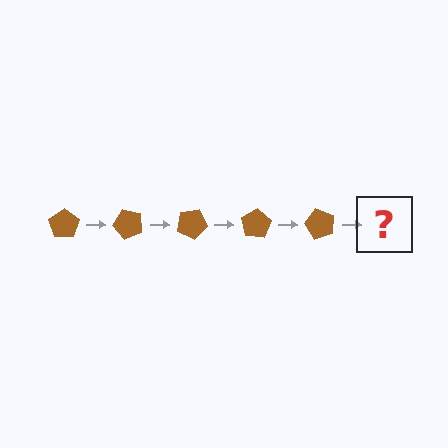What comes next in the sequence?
The next element should be a brown pentagon rotated 250 degrees.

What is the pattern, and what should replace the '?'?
The pattern is that the pentagon rotates 50 degrees each step. The '?' should be a brown pentagon rotated 250 degrees.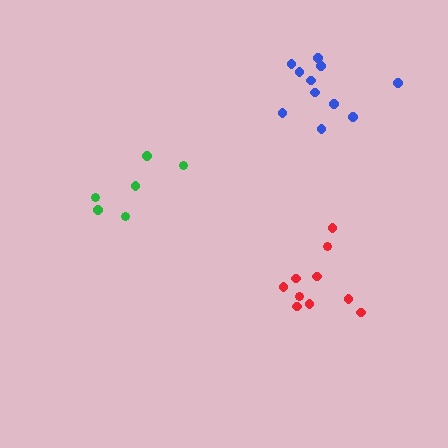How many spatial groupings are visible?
There are 3 spatial groupings.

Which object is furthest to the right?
The blue cluster is rightmost.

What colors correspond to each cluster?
The clusters are colored: red, blue, green.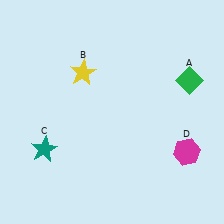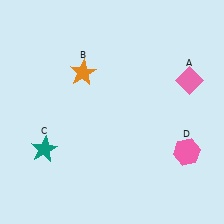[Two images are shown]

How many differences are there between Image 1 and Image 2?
There are 3 differences between the two images.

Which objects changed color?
A changed from green to pink. B changed from yellow to orange. D changed from magenta to pink.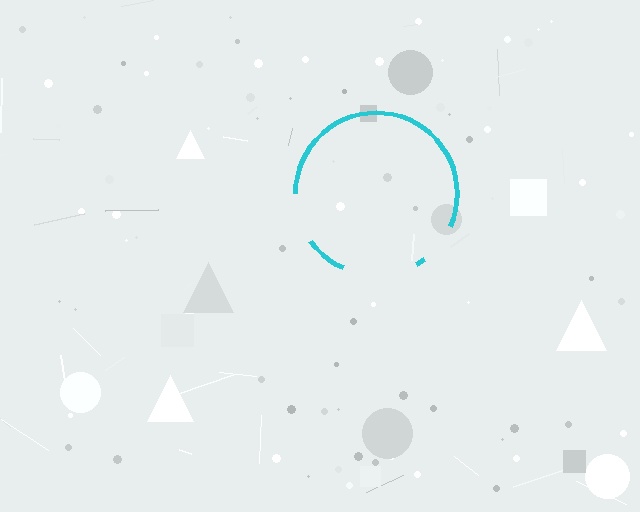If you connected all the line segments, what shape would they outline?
They would outline a circle.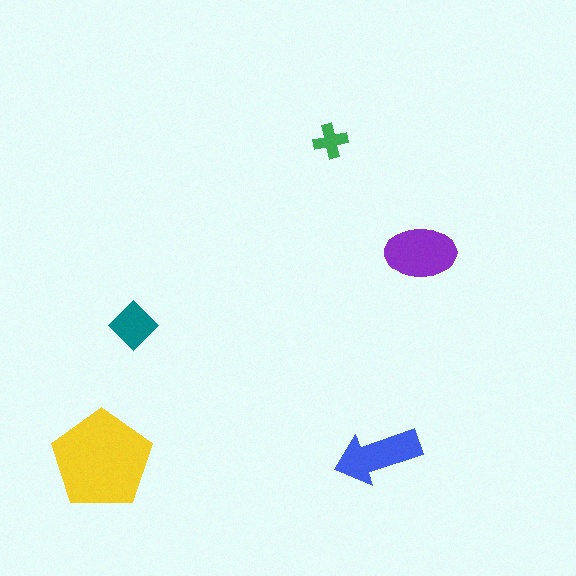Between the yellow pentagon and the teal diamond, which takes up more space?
The yellow pentagon.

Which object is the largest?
The yellow pentagon.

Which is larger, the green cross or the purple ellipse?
The purple ellipse.